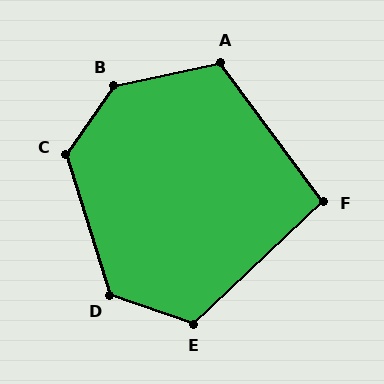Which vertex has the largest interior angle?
B, at approximately 137 degrees.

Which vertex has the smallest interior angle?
F, at approximately 97 degrees.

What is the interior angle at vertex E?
Approximately 118 degrees (obtuse).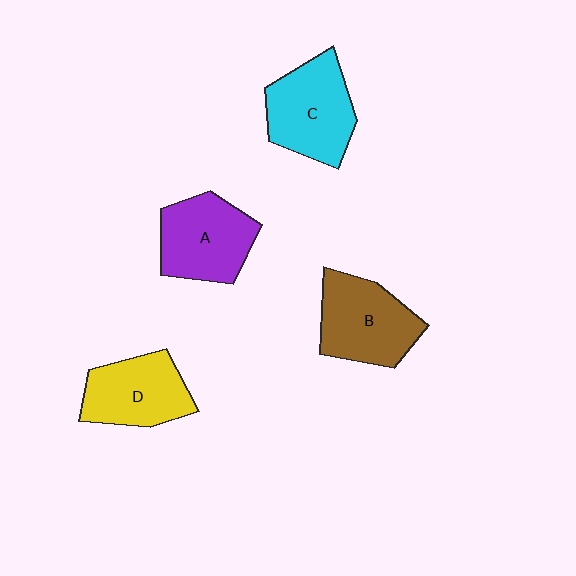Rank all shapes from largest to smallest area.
From largest to smallest: C (cyan), B (brown), A (purple), D (yellow).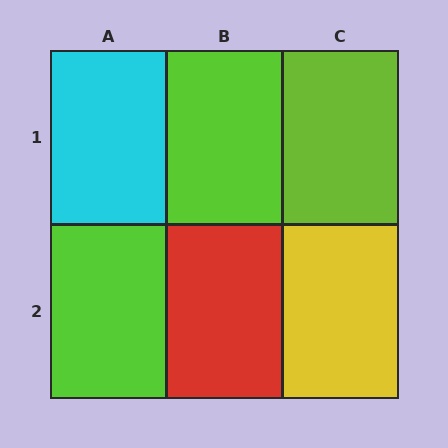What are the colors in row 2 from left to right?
Lime, red, yellow.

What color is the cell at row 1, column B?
Lime.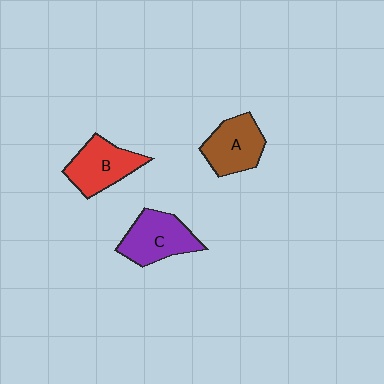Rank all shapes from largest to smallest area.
From largest to smallest: C (purple), B (red), A (brown).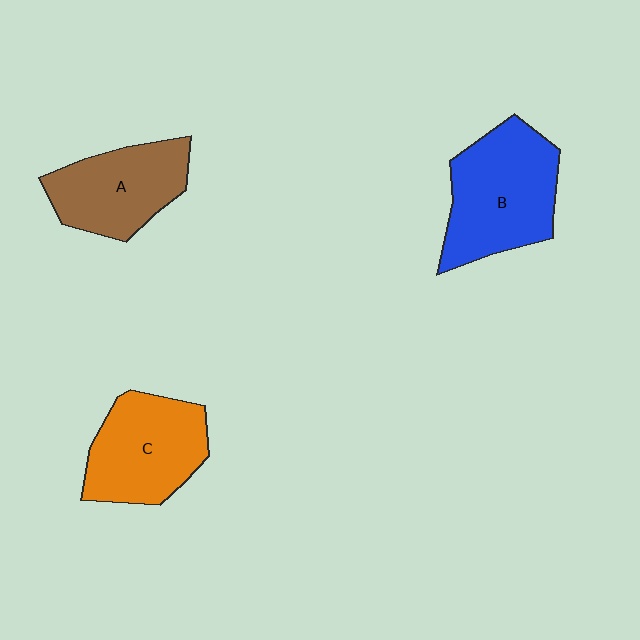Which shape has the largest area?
Shape B (blue).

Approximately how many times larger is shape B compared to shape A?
Approximately 1.3 times.